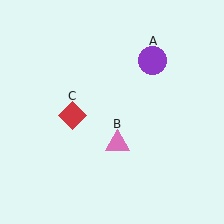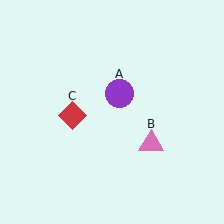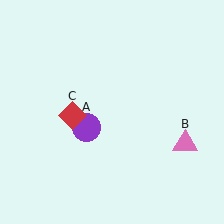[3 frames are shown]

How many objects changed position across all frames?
2 objects changed position: purple circle (object A), pink triangle (object B).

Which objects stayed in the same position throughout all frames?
Red diamond (object C) remained stationary.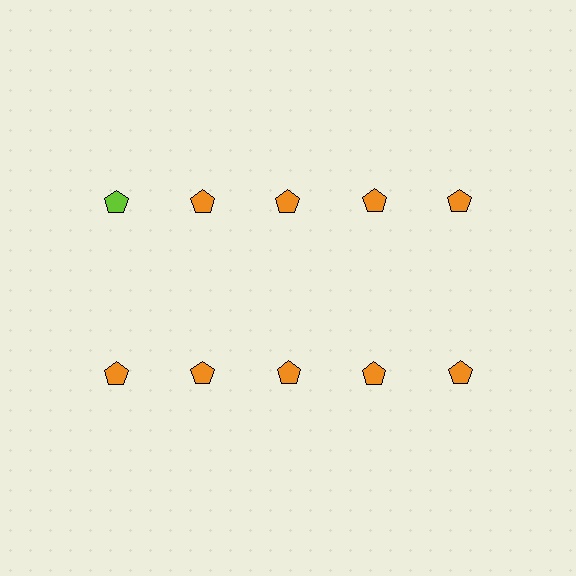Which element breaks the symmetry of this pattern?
The lime pentagon in the top row, leftmost column breaks the symmetry. All other shapes are orange pentagons.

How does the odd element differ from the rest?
It has a different color: lime instead of orange.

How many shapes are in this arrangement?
There are 10 shapes arranged in a grid pattern.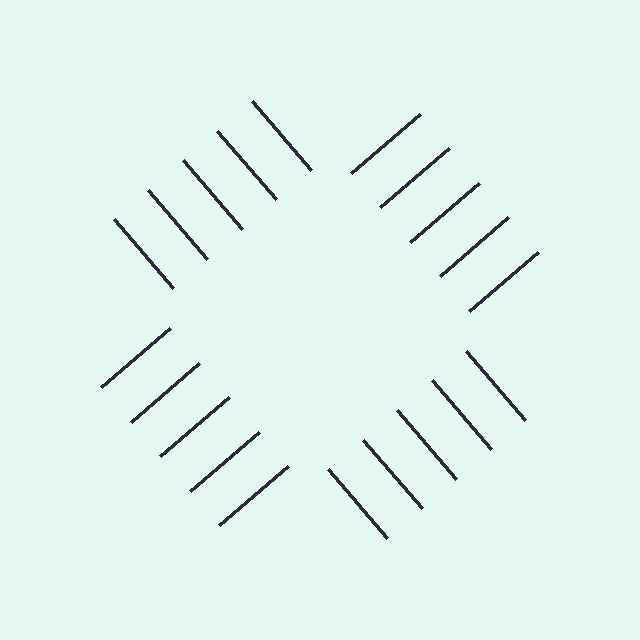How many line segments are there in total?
20 — 5 along each of the 4 edges.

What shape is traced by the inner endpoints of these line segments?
An illusory square — the line segments terminate on its edges but no continuous stroke is drawn.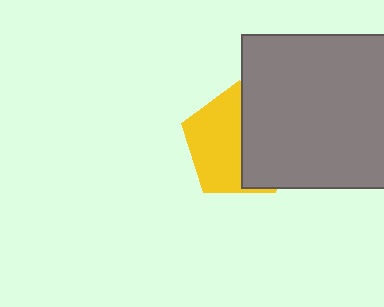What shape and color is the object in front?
The object in front is a gray rectangle.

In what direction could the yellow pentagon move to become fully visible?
The yellow pentagon could move left. That would shift it out from behind the gray rectangle entirely.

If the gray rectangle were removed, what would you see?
You would see the complete yellow pentagon.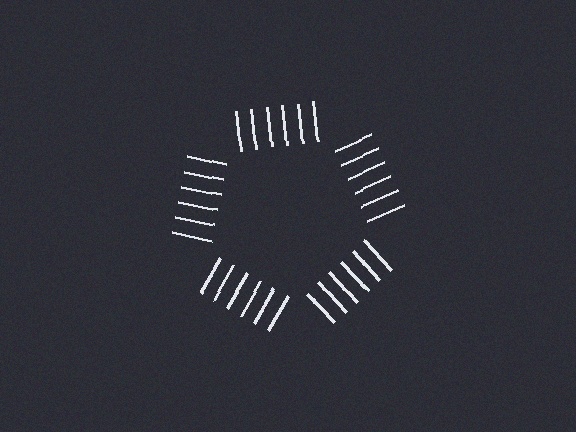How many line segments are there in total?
30 — 6 along each of the 5 edges.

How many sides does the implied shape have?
5 sides — the line-ends trace a pentagon.